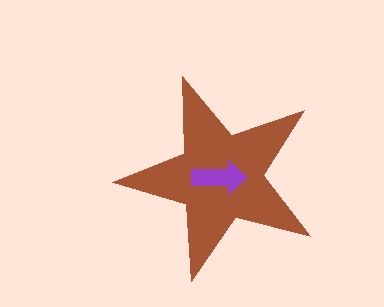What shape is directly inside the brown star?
The purple arrow.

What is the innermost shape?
The purple arrow.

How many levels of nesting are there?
2.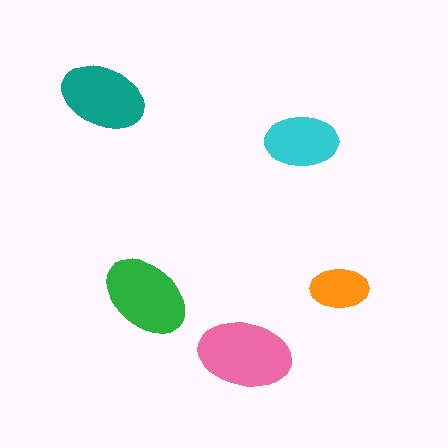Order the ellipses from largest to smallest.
the pink one, the green one, the teal one, the cyan one, the orange one.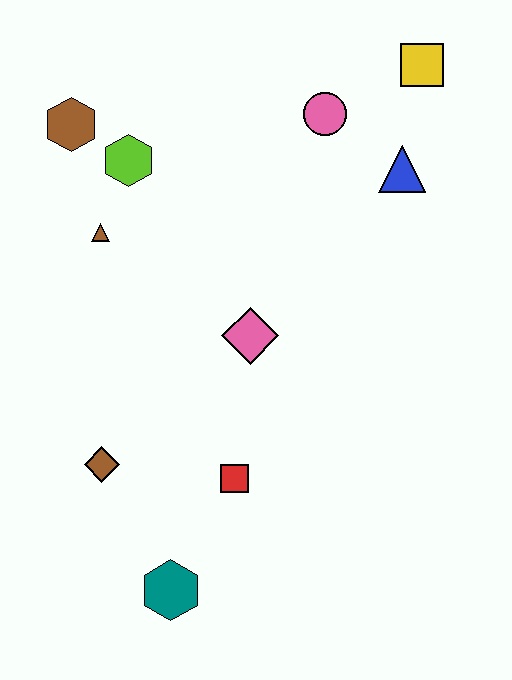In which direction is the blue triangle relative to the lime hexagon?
The blue triangle is to the right of the lime hexagon.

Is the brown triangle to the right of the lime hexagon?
No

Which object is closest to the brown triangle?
The lime hexagon is closest to the brown triangle.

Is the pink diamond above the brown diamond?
Yes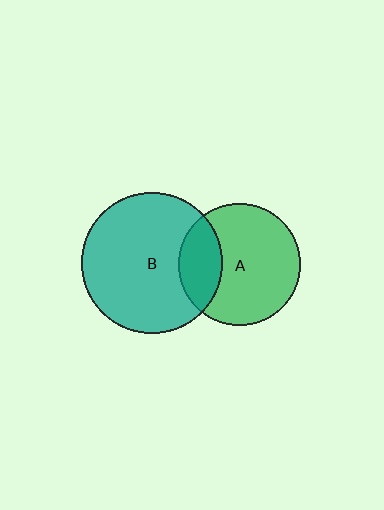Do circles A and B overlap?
Yes.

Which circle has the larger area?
Circle B (teal).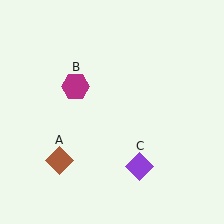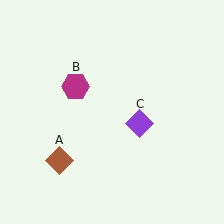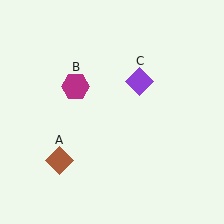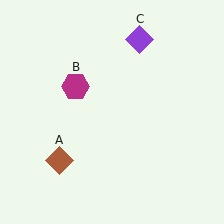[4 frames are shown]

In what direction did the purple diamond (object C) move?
The purple diamond (object C) moved up.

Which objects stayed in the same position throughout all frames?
Brown diamond (object A) and magenta hexagon (object B) remained stationary.